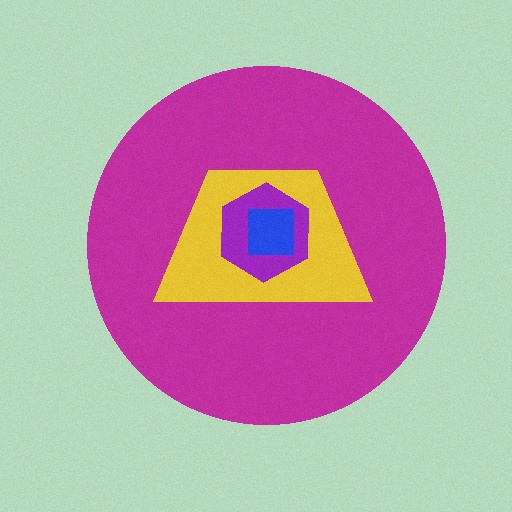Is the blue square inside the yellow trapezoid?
Yes.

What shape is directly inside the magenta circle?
The yellow trapezoid.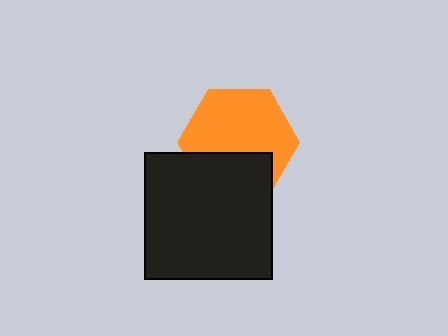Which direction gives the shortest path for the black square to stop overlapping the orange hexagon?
Moving down gives the shortest separation.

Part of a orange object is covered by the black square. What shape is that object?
It is a hexagon.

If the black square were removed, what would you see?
You would see the complete orange hexagon.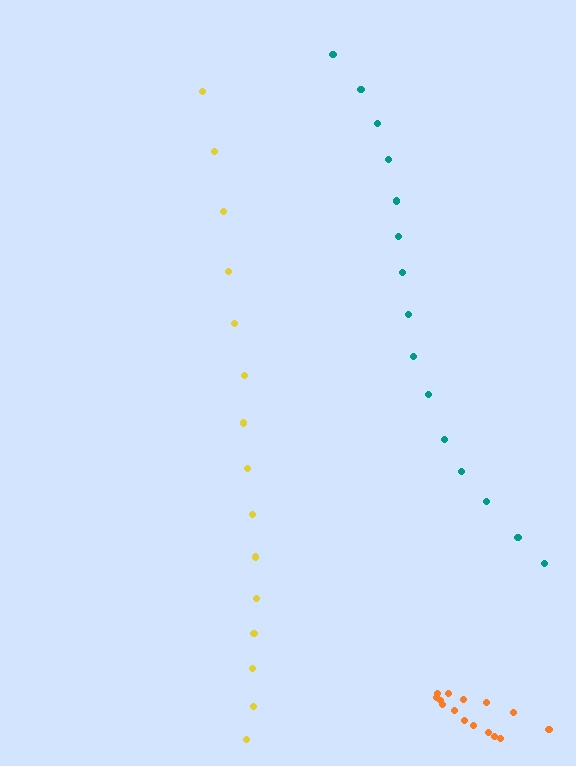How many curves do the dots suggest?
There are 3 distinct paths.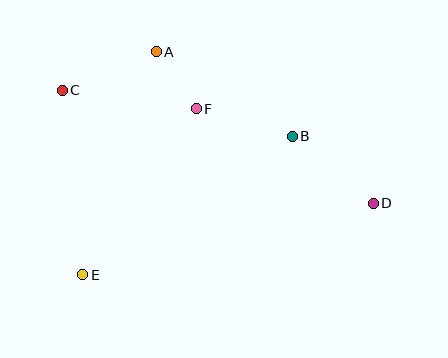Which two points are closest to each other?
Points A and F are closest to each other.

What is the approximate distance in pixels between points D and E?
The distance between D and E is approximately 299 pixels.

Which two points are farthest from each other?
Points C and D are farthest from each other.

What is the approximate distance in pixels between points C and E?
The distance between C and E is approximately 186 pixels.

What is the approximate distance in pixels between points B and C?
The distance between B and C is approximately 235 pixels.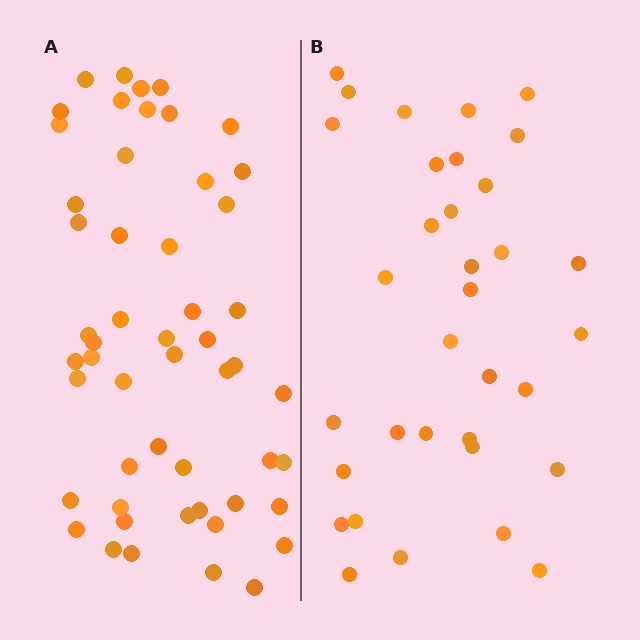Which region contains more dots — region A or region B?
Region A (the left region) has more dots.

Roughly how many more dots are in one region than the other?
Region A has approximately 20 more dots than region B.